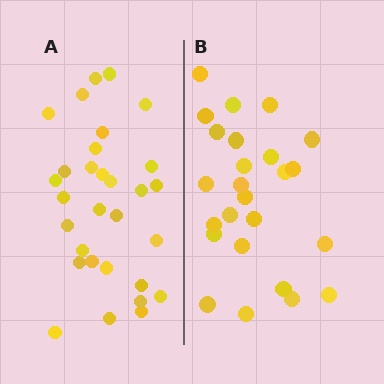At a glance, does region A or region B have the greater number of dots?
Region A (the left region) has more dots.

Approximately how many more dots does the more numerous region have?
Region A has about 5 more dots than region B.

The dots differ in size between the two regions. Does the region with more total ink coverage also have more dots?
No. Region B has more total ink coverage because its dots are larger, but region A actually contains more individual dots. Total area can be misleading — the number of items is what matters here.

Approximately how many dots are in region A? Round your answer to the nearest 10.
About 30 dots.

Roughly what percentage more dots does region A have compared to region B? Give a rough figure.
About 20% more.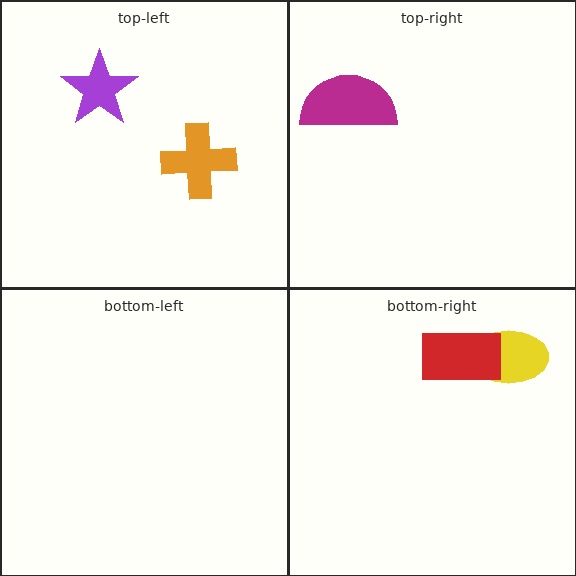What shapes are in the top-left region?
The orange cross, the purple star.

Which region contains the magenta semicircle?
The top-right region.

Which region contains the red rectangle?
The bottom-right region.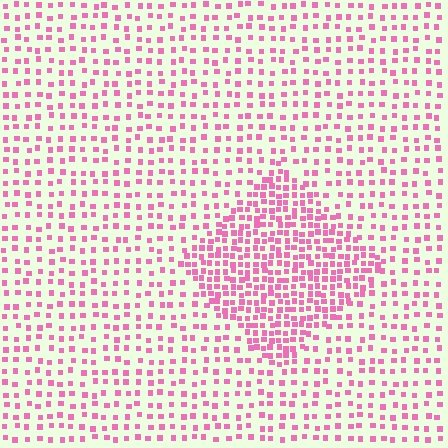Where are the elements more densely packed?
The elements are more densely packed inside the diamond boundary.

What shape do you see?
I see a diamond.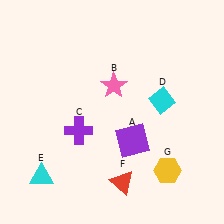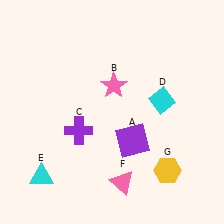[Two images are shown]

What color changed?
The triangle (F) changed from red in Image 1 to pink in Image 2.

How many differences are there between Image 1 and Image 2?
There is 1 difference between the two images.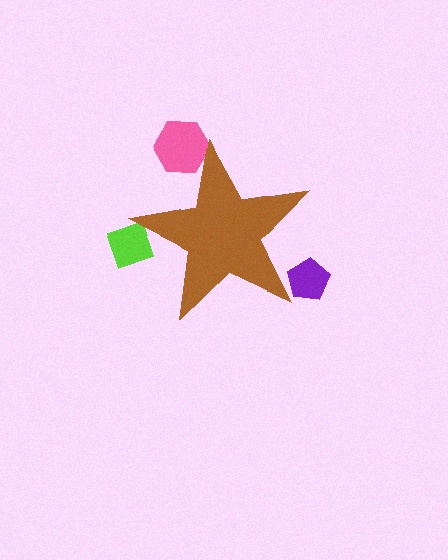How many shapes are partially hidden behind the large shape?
3 shapes are partially hidden.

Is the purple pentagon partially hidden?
Yes, the purple pentagon is partially hidden behind the brown star.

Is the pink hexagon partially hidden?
Yes, the pink hexagon is partially hidden behind the brown star.